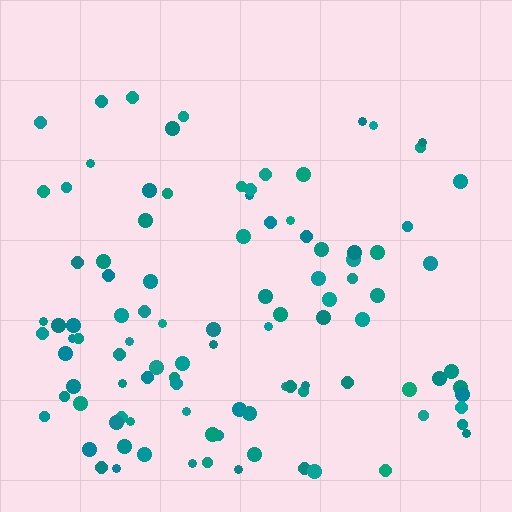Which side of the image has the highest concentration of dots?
The bottom.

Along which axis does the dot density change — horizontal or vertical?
Vertical.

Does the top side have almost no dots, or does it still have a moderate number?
Still a moderate number, just noticeably fewer than the bottom.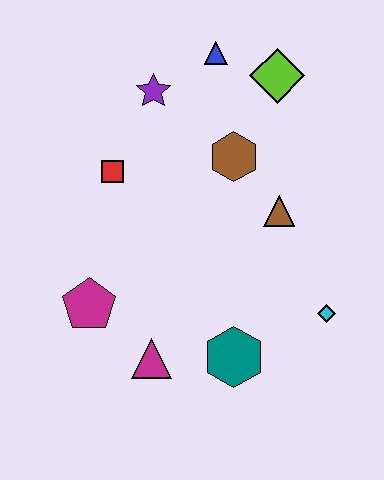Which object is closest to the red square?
The purple star is closest to the red square.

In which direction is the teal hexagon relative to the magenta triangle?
The teal hexagon is to the right of the magenta triangle.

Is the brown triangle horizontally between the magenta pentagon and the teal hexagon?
No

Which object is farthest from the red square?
The cyan diamond is farthest from the red square.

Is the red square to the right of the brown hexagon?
No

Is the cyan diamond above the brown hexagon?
No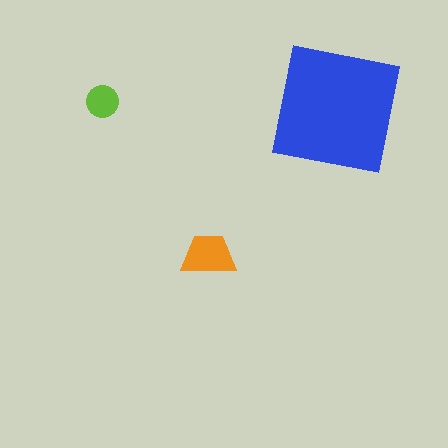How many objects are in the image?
There are 3 objects in the image.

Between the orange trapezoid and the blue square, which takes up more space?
The blue square.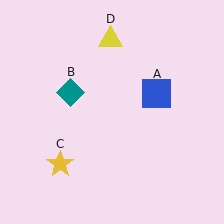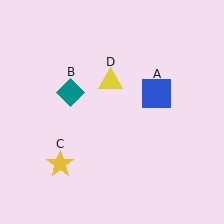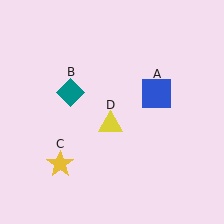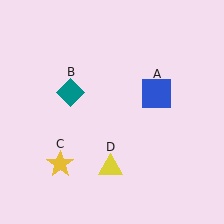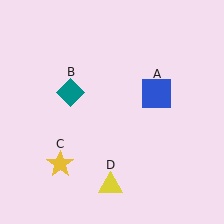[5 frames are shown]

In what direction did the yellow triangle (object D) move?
The yellow triangle (object D) moved down.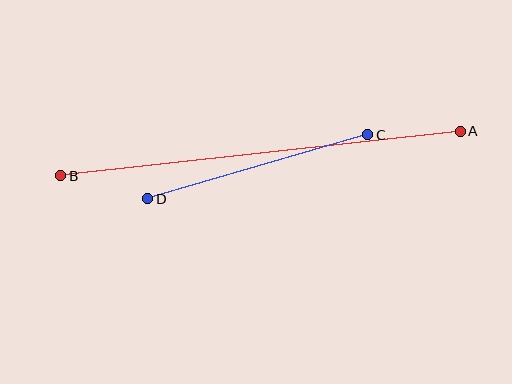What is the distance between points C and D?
The distance is approximately 229 pixels.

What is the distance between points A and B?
The distance is approximately 402 pixels.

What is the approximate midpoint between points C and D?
The midpoint is at approximately (258, 167) pixels.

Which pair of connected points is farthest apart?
Points A and B are farthest apart.